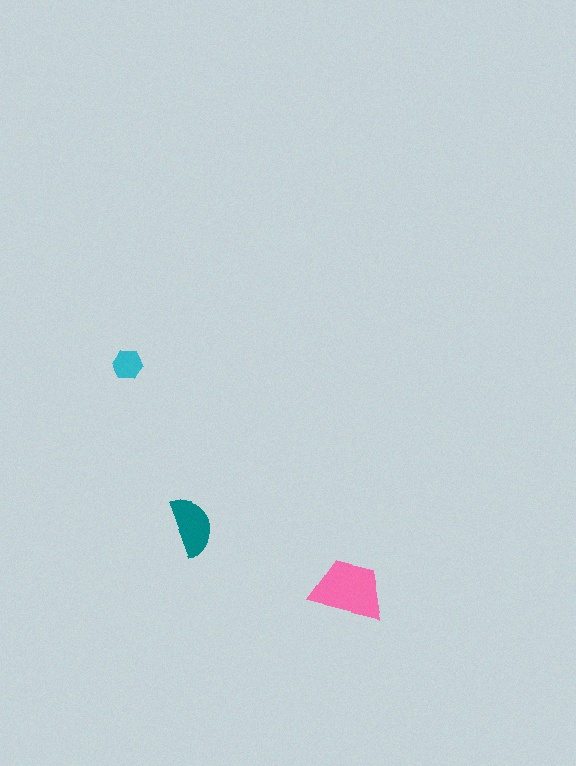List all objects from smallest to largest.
The cyan hexagon, the teal semicircle, the pink trapezoid.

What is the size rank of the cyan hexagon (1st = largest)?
3rd.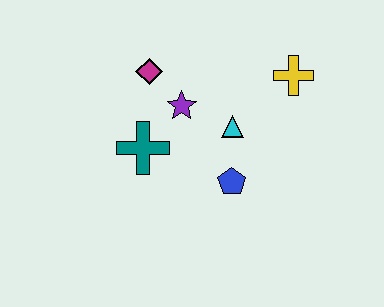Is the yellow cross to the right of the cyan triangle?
Yes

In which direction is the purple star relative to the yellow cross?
The purple star is to the left of the yellow cross.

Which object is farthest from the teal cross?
The yellow cross is farthest from the teal cross.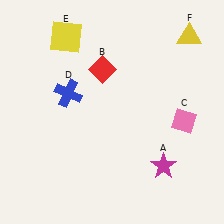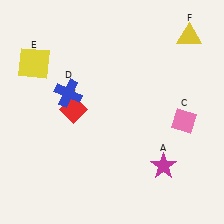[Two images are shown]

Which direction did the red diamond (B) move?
The red diamond (B) moved down.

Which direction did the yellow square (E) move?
The yellow square (E) moved left.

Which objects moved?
The objects that moved are: the red diamond (B), the yellow square (E).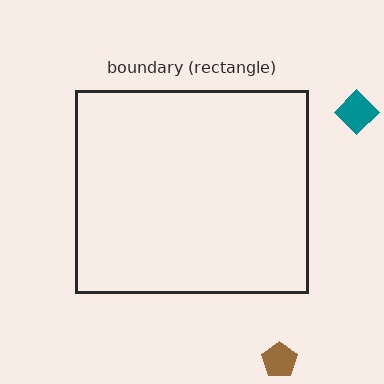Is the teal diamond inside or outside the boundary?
Outside.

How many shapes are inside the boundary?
0 inside, 2 outside.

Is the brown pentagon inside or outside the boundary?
Outside.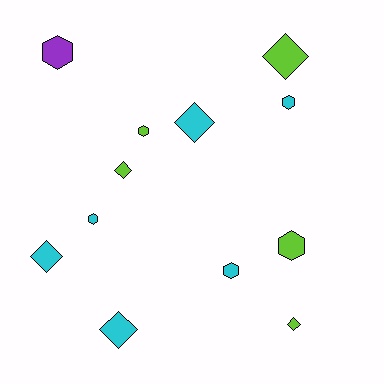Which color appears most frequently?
Cyan, with 6 objects.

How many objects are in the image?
There are 12 objects.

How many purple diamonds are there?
There are no purple diamonds.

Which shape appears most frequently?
Diamond, with 6 objects.